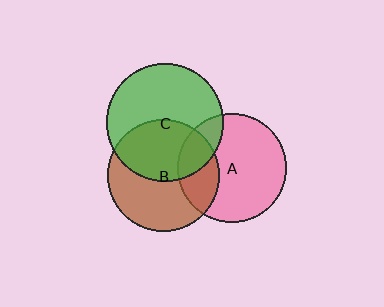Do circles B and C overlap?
Yes.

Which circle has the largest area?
Circle C (green).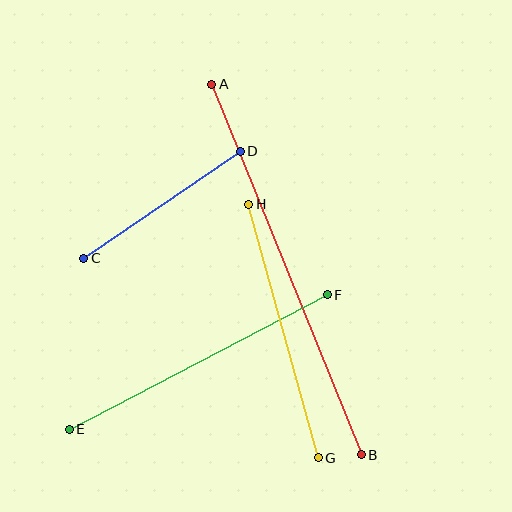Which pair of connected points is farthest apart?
Points A and B are farthest apart.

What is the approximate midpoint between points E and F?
The midpoint is at approximately (198, 362) pixels.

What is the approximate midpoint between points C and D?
The midpoint is at approximately (162, 205) pixels.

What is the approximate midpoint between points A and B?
The midpoint is at approximately (286, 270) pixels.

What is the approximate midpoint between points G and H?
The midpoint is at approximately (284, 331) pixels.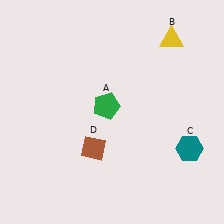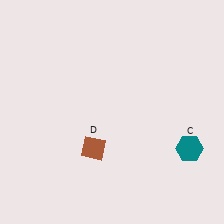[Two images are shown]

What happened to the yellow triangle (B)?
The yellow triangle (B) was removed in Image 2. It was in the top-right area of Image 1.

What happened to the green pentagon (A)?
The green pentagon (A) was removed in Image 2. It was in the top-left area of Image 1.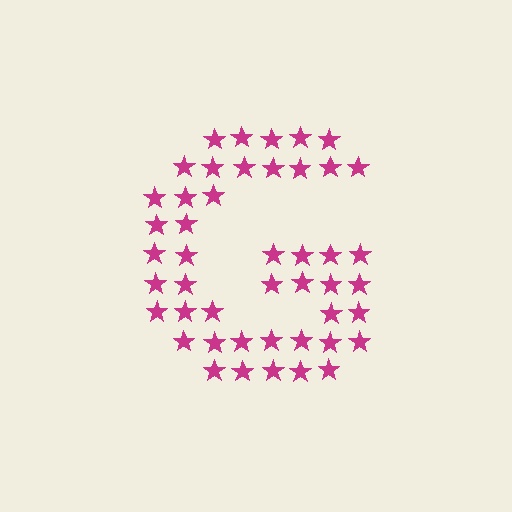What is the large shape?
The large shape is the letter G.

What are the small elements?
The small elements are stars.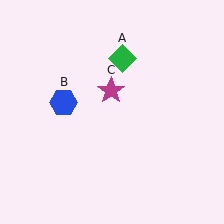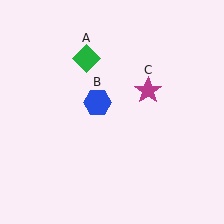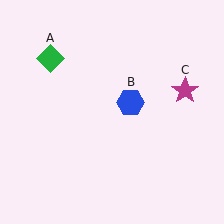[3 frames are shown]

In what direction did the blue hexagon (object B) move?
The blue hexagon (object B) moved right.